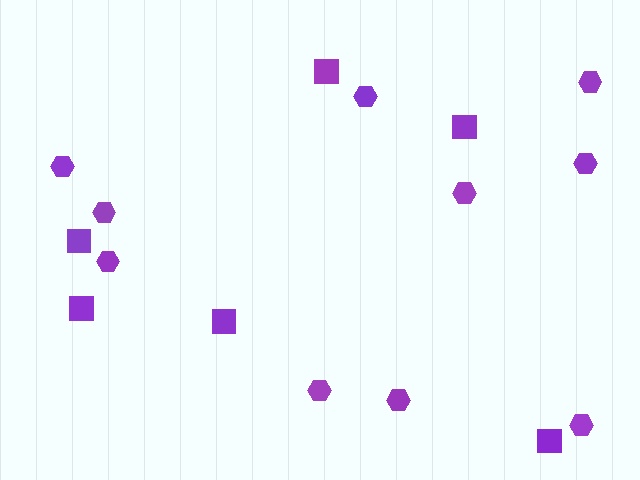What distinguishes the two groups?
There are 2 groups: one group of hexagons (10) and one group of squares (6).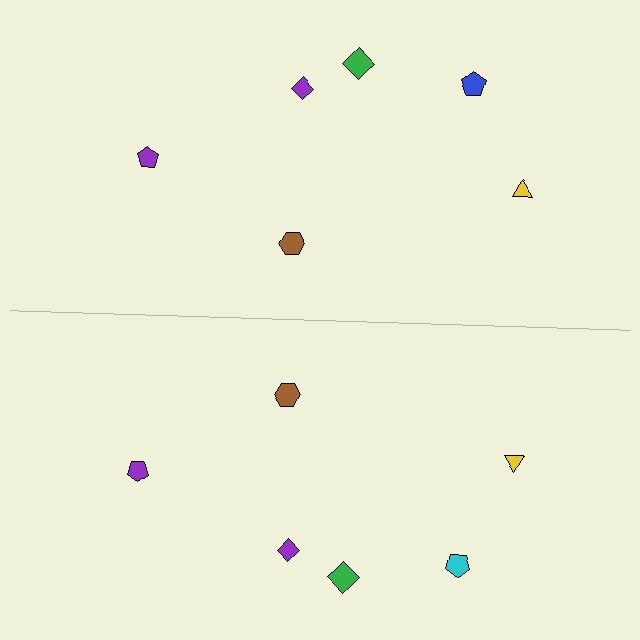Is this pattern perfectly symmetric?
No, the pattern is not perfectly symmetric. The cyan pentagon on the bottom side breaks the symmetry — its mirror counterpart is blue.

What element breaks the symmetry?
The cyan pentagon on the bottom side breaks the symmetry — its mirror counterpart is blue.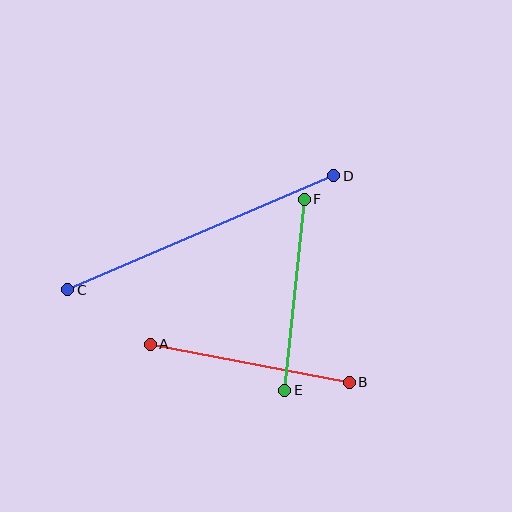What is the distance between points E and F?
The distance is approximately 192 pixels.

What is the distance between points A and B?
The distance is approximately 203 pixels.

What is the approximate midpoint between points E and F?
The midpoint is at approximately (295, 295) pixels.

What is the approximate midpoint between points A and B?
The midpoint is at approximately (250, 363) pixels.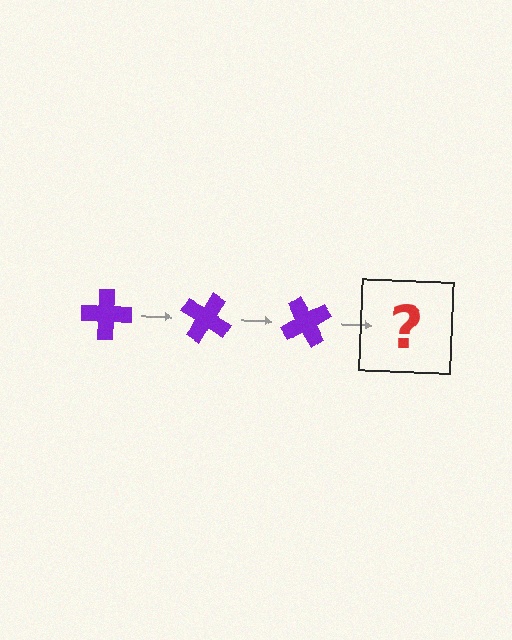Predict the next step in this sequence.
The next step is a purple cross rotated 90 degrees.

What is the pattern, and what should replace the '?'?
The pattern is that the cross rotates 30 degrees each step. The '?' should be a purple cross rotated 90 degrees.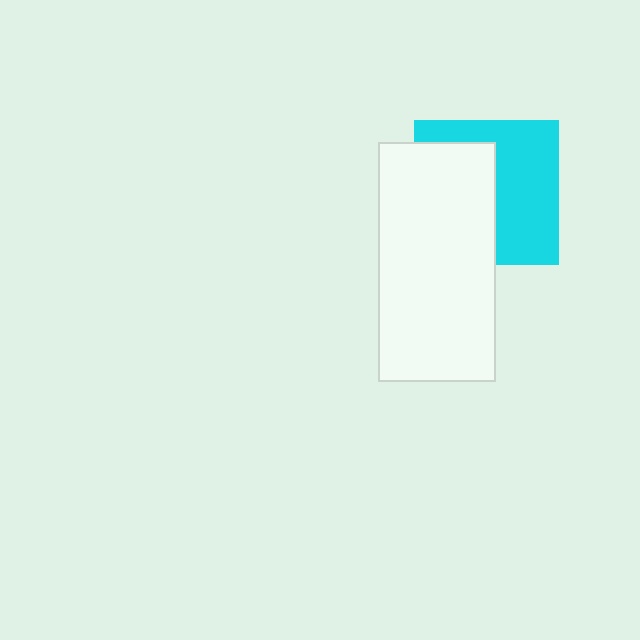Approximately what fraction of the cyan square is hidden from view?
Roughly 48% of the cyan square is hidden behind the white rectangle.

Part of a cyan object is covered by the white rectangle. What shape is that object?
It is a square.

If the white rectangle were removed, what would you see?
You would see the complete cyan square.